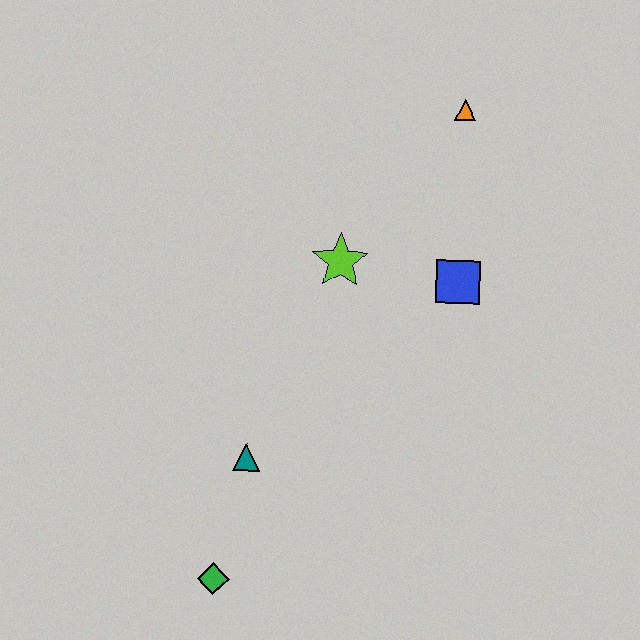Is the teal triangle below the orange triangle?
Yes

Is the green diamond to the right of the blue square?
No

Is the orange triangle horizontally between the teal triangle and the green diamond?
No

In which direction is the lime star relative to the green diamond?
The lime star is above the green diamond.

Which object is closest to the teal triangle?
The green diamond is closest to the teal triangle.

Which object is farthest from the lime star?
The green diamond is farthest from the lime star.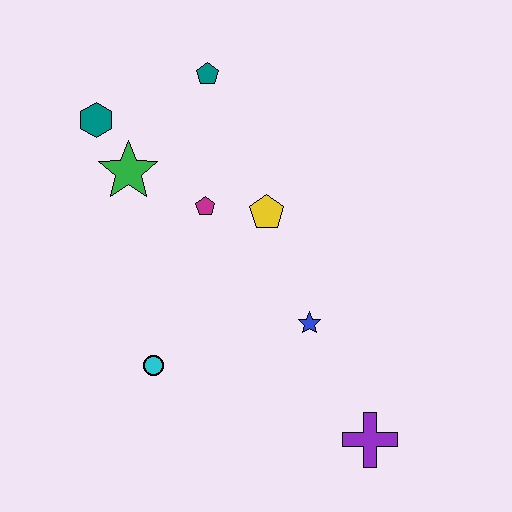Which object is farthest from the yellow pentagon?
The purple cross is farthest from the yellow pentagon.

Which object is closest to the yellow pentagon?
The magenta pentagon is closest to the yellow pentagon.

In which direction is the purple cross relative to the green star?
The purple cross is below the green star.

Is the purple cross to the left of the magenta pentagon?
No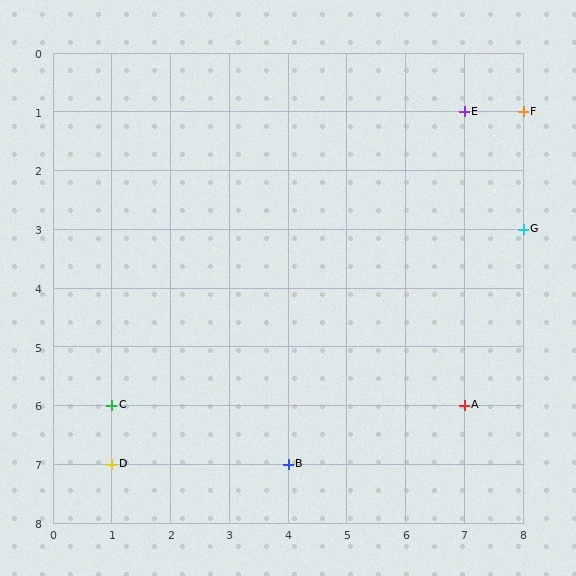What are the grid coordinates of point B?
Point B is at grid coordinates (4, 7).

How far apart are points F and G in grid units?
Points F and G are 2 rows apart.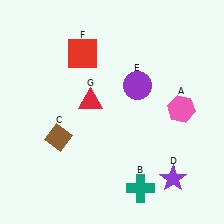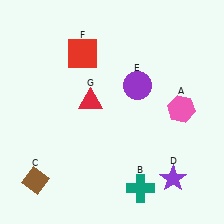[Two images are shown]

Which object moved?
The brown diamond (C) moved down.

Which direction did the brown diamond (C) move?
The brown diamond (C) moved down.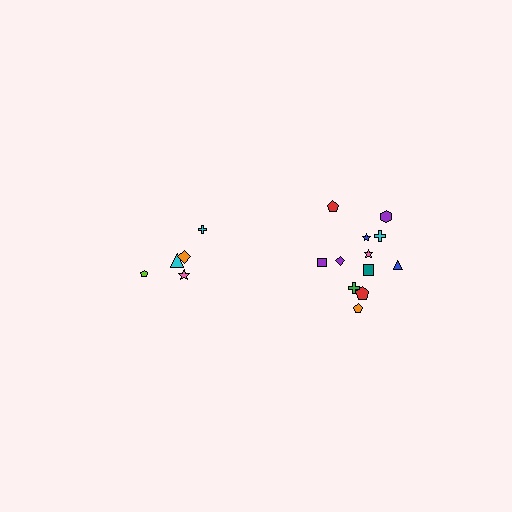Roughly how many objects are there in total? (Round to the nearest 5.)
Roughly 15 objects in total.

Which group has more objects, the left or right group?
The right group.